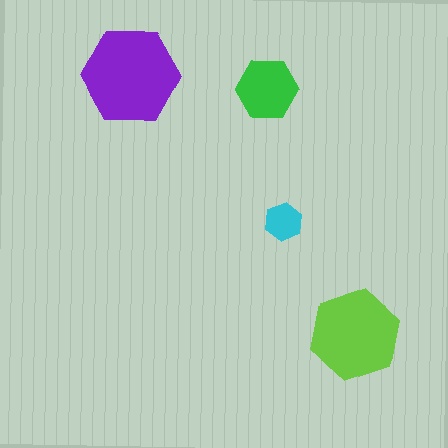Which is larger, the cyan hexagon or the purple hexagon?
The purple one.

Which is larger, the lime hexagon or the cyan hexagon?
The lime one.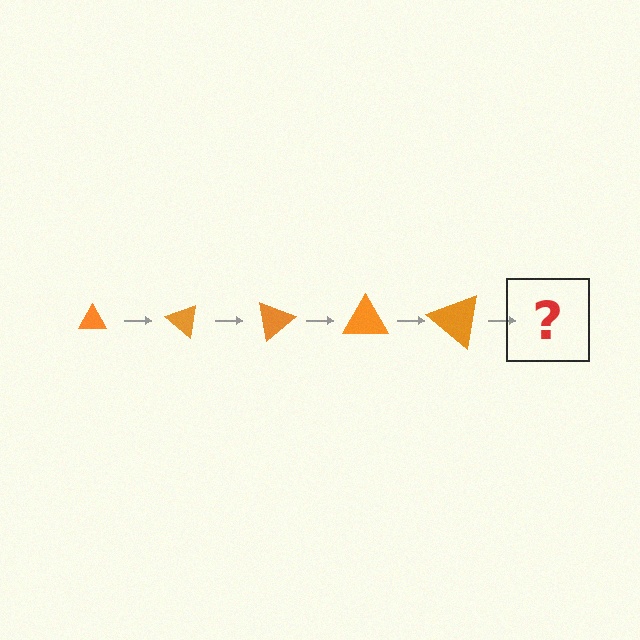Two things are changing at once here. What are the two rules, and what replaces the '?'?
The two rules are that the triangle grows larger each step and it rotates 40 degrees each step. The '?' should be a triangle, larger than the previous one and rotated 200 degrees from the start.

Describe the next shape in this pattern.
It should be a triangle, larger than the previous one and rotated 200 degrees from the start.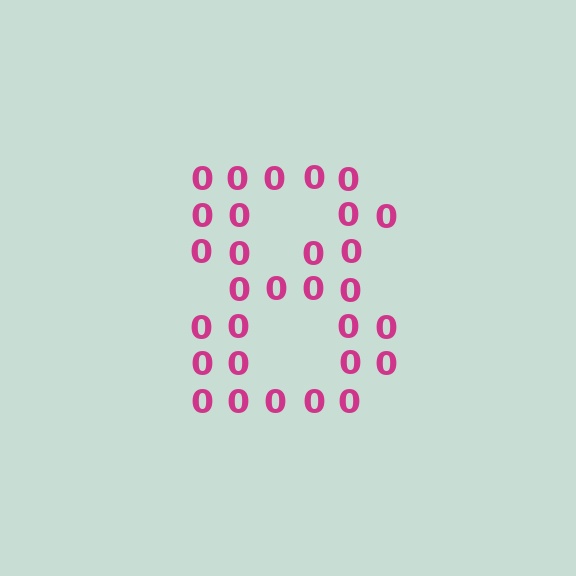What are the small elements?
The small elements are digit 0's.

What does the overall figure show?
The overall figure shows the digit 8.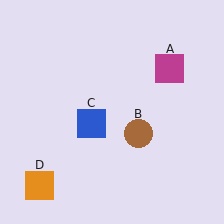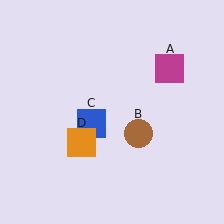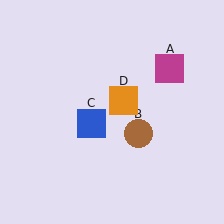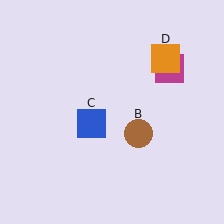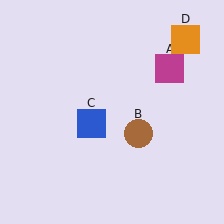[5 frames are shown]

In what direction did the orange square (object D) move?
The orange square (object D) moved up and to the right.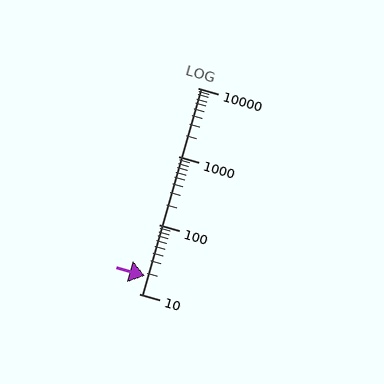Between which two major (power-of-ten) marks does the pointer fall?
The pointer is between 10 and 100.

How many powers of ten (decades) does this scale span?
The scale spans 3 decades, from 10 to 10000.